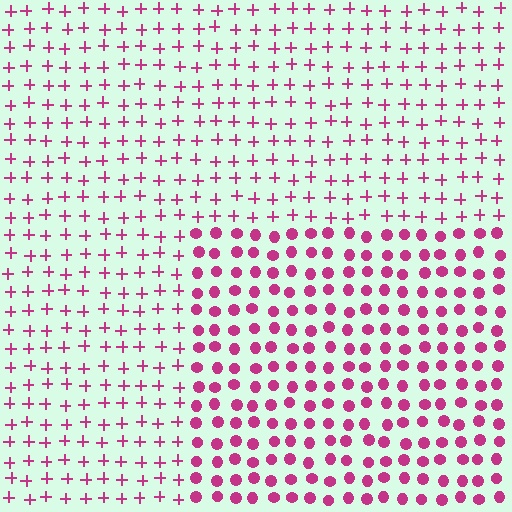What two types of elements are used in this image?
The image uses circles inside the rectangle region and plus signs outside it.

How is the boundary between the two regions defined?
The boundary is defined by a change in element shape: circles inside vs. plus signs outside. All elements share the same color and spacing.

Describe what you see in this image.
The image is filled with small magenta elements arranged in a uniform grid. A rectangle-shaped region contains circles, while the surrounding area contains plus signs. The boundary is defined purely by the change in element shape.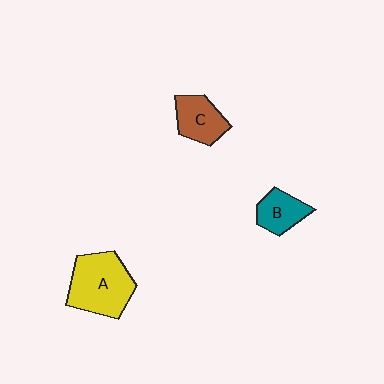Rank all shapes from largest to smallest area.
From largest to smallest: A (yellow), C (brown), B (teal).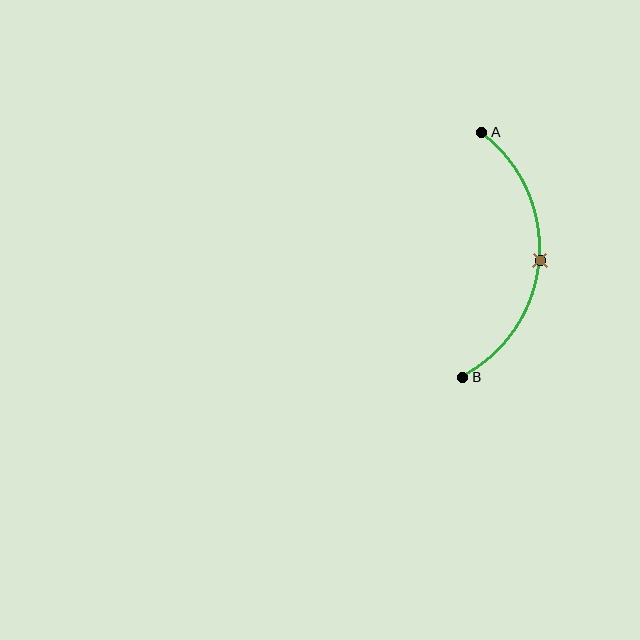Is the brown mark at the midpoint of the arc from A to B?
Yes. The brown mark lies on the arc at equal arc-length from both A and B — it is the arc midpoint.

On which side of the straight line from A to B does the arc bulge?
The arc bulges to the right of the straight line connecting A and B.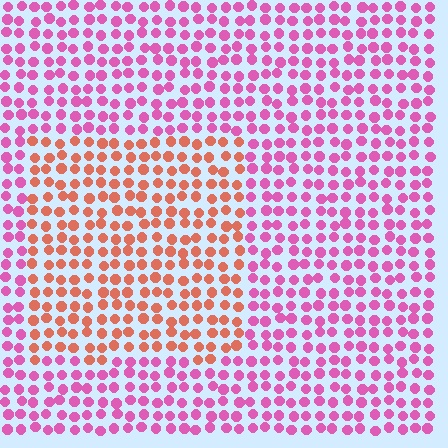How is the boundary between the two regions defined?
The boundary is defined purely by a slight shift in hue (about 50 degrees). Spacing, size, and orientation are identical on both sides.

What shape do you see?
I see a rectangle.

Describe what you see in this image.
The image is filled with small pink elements in a uniform arrangement. A rectangle-shaped region is visible where the elements are tinted to a slightly different hue, forming a subtle color boundary.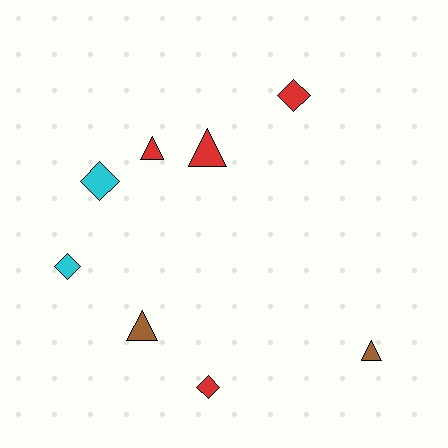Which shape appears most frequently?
Diamond, with 4 objects.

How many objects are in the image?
There are 8 objects.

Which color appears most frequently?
Red, with 4 objects.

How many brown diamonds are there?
There are no brown diamonds.